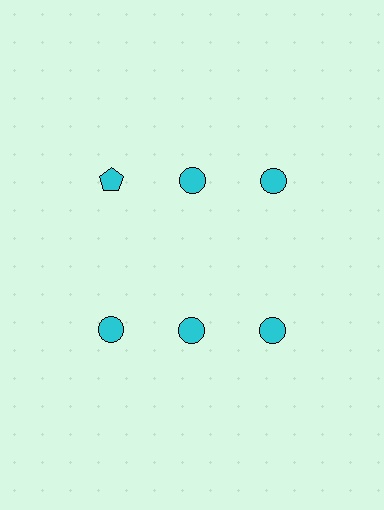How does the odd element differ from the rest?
It has a different shape: pentagon instead of circle.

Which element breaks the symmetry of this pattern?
The cyan pentagon in the top row, leftmost column breaks the symmetry. All other shapes are cyan circles.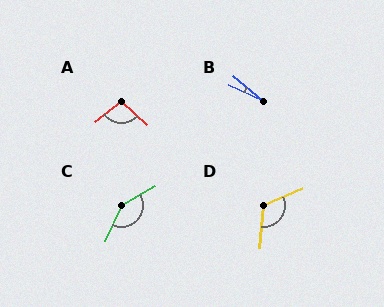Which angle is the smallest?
B, at approximately 15 degrees.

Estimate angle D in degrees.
Approximately 117 degrees.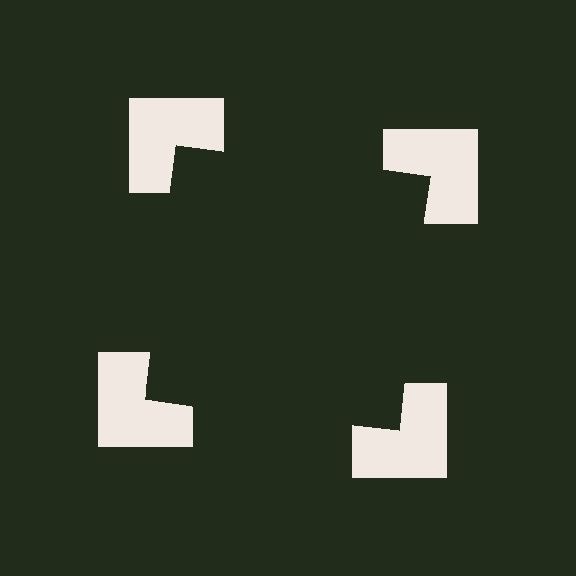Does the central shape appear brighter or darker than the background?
It typically appears slightly darker than the background, even though no actual brightness change is drawn.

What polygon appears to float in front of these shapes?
An illusory square — its edges are inferred from the aligned wedge cuts in the notched squares, not physically drawn.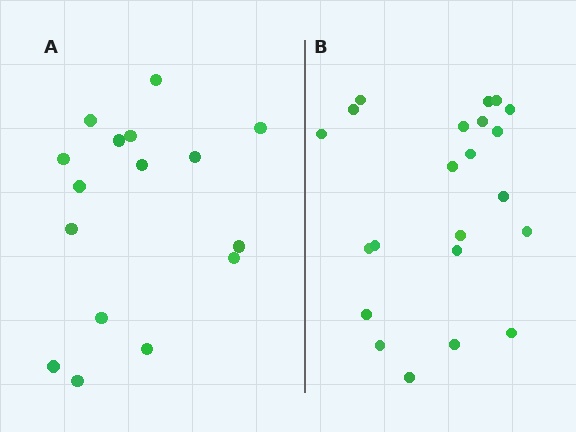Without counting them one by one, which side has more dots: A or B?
Region B (the right region) has more dots.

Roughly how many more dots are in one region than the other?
Region B has about 6 more dots than region A.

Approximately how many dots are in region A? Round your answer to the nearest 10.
About 20 dots. (The exact count is 16, which rounds to 20.)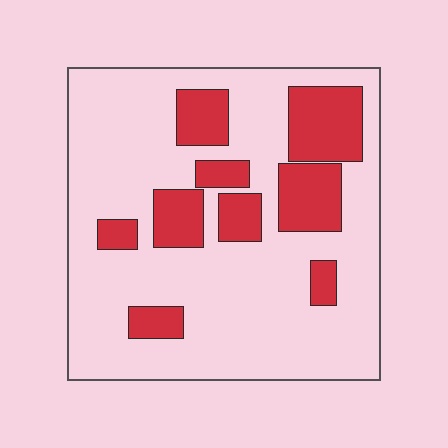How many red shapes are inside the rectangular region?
9.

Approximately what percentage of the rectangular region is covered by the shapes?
Approximately 25%.